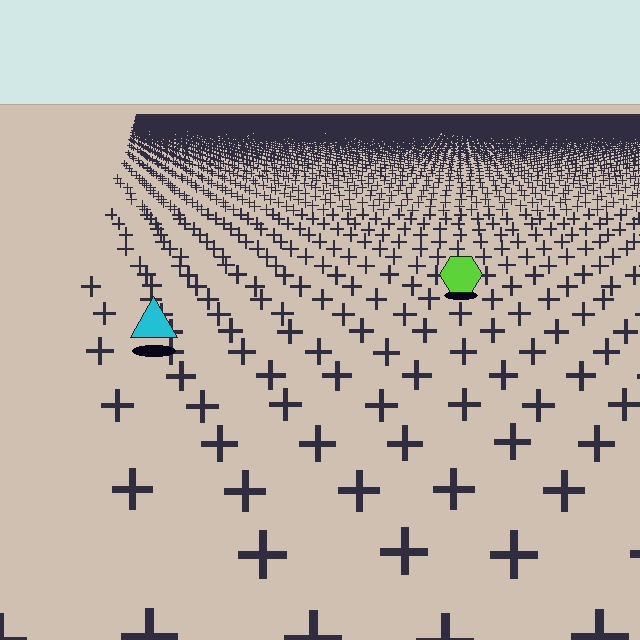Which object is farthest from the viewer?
The lime hexagon is farthest from the viewer. It appears smaller and the ground texture around it is denser.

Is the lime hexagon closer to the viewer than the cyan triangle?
No. The cyan triangle is closer — you can tell from the texture gradient: the ground texture is coarser near it.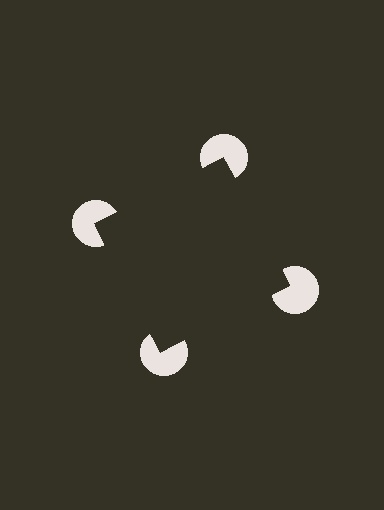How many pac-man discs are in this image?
There are 4 — one at each vertex of the illusory square.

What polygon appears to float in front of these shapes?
An illusory square — its edges are inferred from the aligned wedge cuts in the pac-man discs, not physically drawn.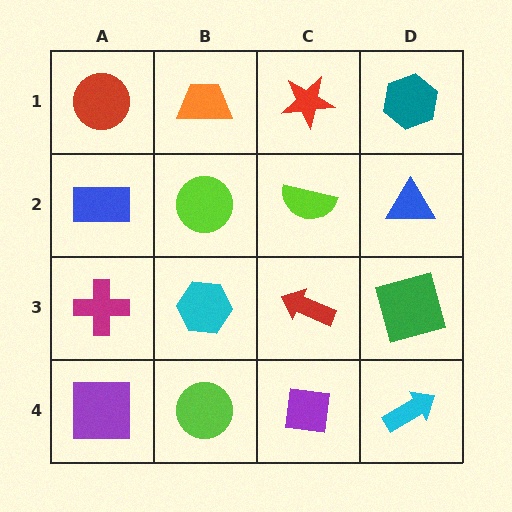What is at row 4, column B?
A lime circle.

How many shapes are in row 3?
4 shapes.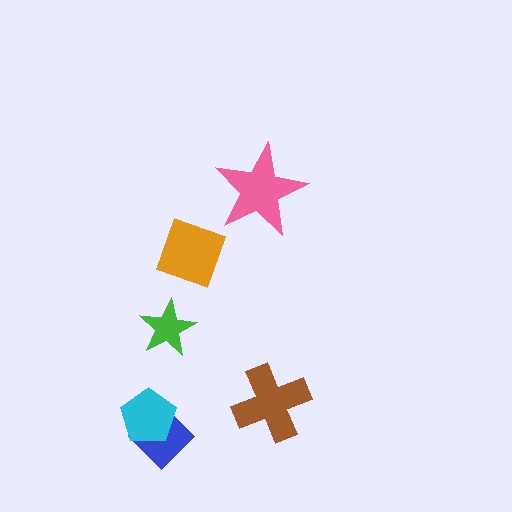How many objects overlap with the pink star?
0 objects overlap with the pink star.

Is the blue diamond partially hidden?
Yes, it is partially covered by another shape.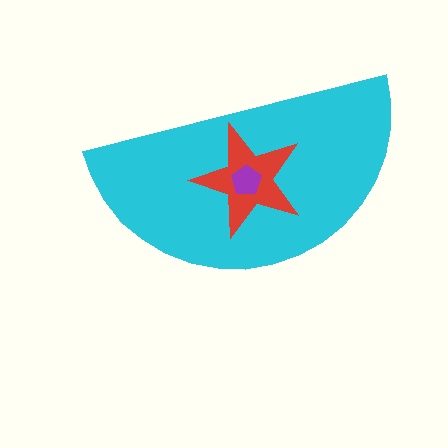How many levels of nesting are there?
3.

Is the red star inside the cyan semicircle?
Yes.